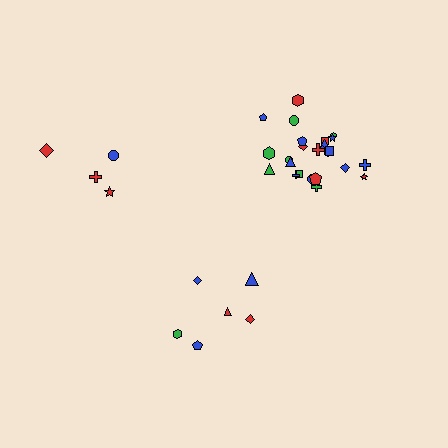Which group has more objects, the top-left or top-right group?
The top-right group.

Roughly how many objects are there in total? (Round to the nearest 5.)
Roughly 35 objects in total.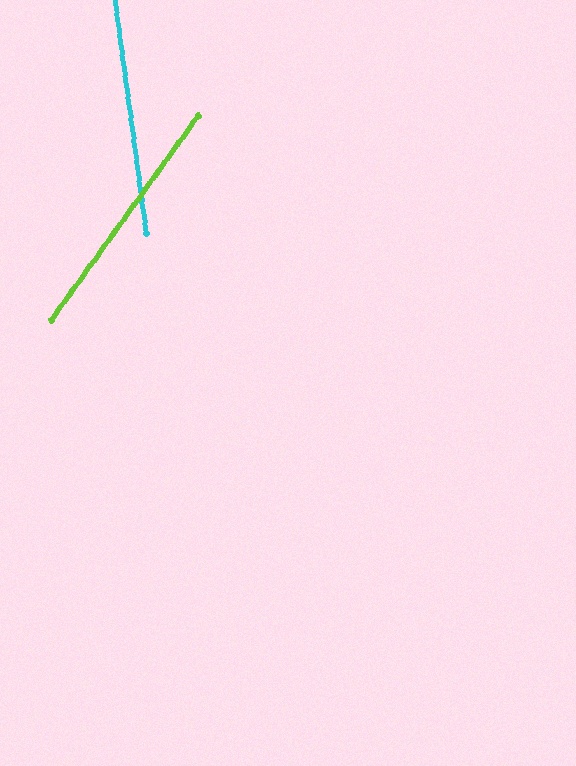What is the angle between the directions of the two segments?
Approximately 43 degrees.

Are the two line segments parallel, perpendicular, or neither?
Neither parallel nor perpendicular — they differ by about 43°.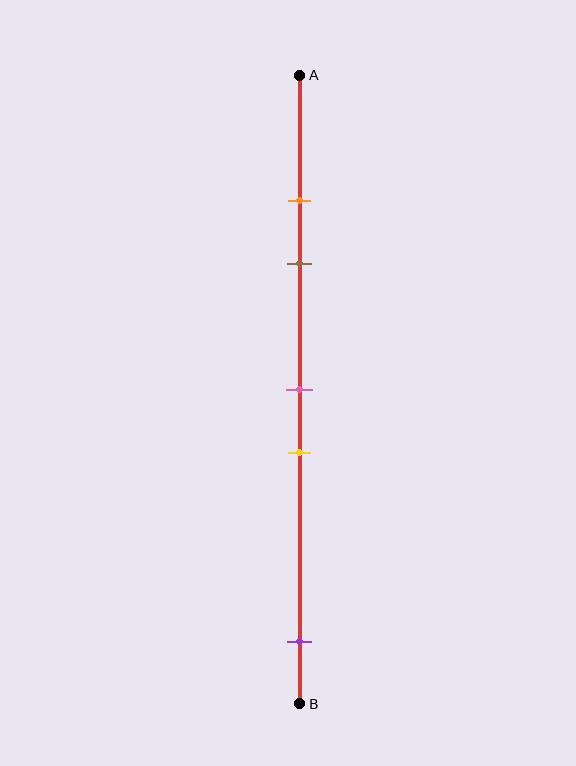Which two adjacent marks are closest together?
The orange and brown marks are the closest adjacent pair.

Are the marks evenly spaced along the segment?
No, the marks are not evenly spaced.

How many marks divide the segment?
There are 5 marks dividing the segment.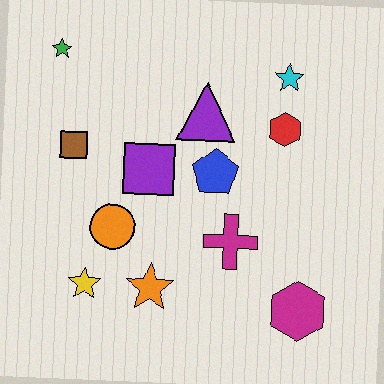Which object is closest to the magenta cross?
The blue pentagon is closest to the magenta cross.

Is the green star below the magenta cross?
No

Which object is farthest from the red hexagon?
The yellow star is farthest from the red hexagon.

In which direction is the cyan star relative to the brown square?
The cyan star is to the right of the brown square.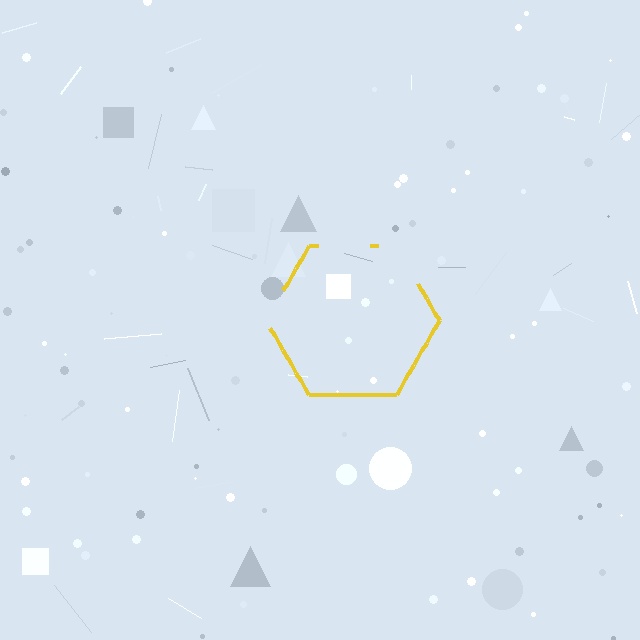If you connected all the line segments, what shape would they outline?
They would outline a hexagon.